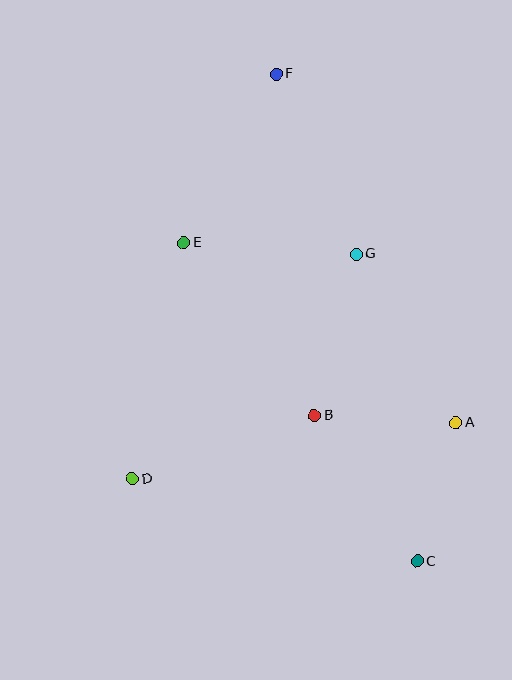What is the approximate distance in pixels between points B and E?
The distance between B and E is approximately 217 pixels.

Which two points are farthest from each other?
Points C and F are farthest from each other.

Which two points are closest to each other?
Points A and B are closest to each other.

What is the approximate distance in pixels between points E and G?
The distance between E and G is approximately 172 pixels.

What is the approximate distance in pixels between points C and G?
The distance between C and G is approximately 313 pixels.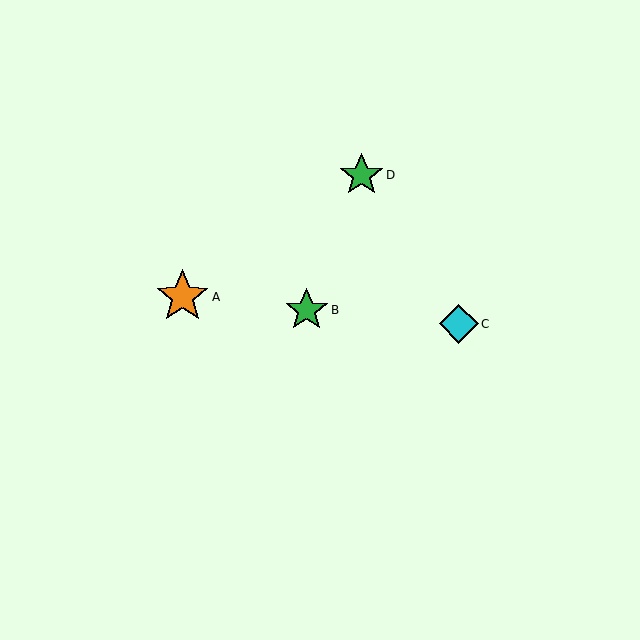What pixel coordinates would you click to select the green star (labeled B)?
Click at (307, 310) to select the green star B.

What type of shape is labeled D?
Shape D is a green star.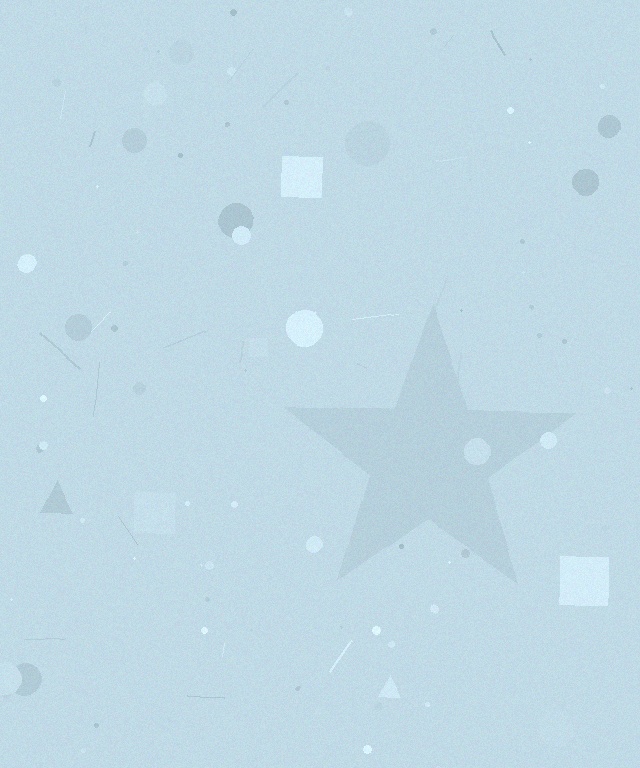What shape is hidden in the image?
A star is hidden in the image.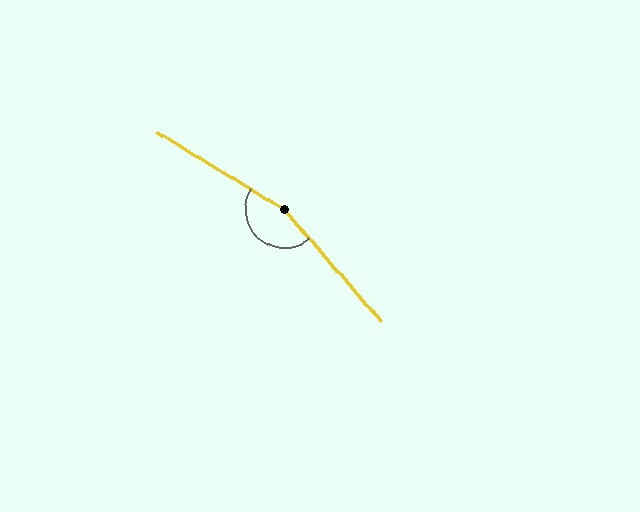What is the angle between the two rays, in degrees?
Approximately 162 degrees.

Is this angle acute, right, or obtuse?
It is obtuse.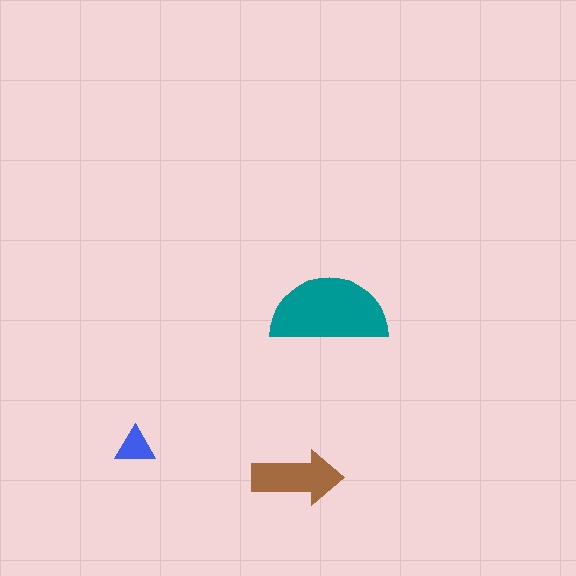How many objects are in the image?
There are 3 objects in the image.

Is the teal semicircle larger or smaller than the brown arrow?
Larger.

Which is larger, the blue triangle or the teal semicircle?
The teal semicircle.